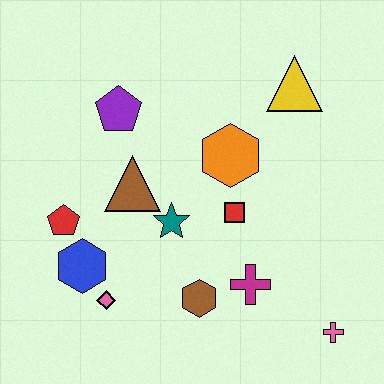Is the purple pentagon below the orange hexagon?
No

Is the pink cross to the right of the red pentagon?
Yes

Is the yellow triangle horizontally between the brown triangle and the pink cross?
Yes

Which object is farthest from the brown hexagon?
The yellow triangle is farthest from the brown hexagon.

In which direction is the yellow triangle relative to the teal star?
The yellow triangle is above the teal star.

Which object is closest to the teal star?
The brown triangle is closest to the teal star.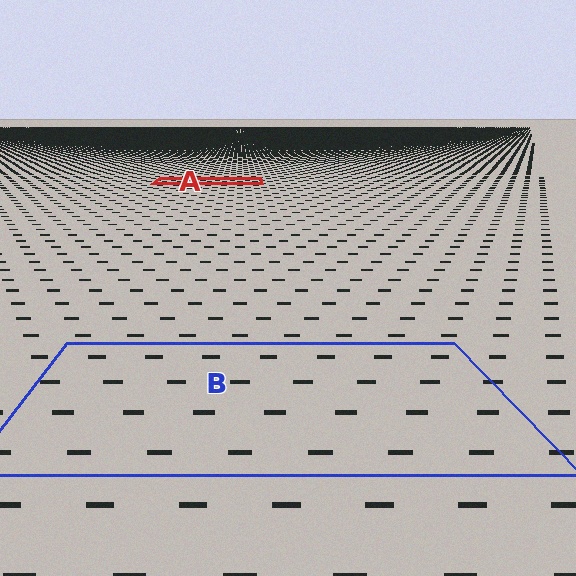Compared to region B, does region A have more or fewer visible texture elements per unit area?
Region A has more texture elements per unit area — they are packed more densely because it is farther away.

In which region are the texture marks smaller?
The texture marks are smaller in region A, because it is farther away.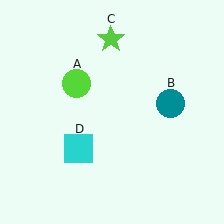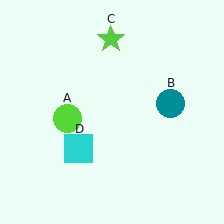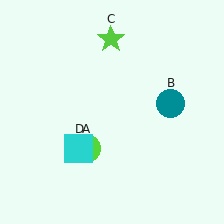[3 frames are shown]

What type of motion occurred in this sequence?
The lime circle (object A) rotated counterclockwise around the center of the scene.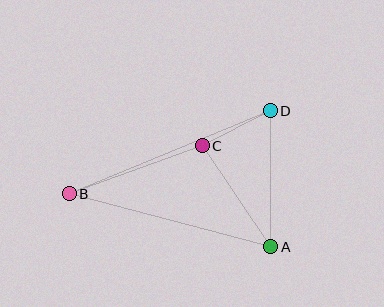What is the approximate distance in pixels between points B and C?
The distance between B and C is approximately 141 pixels.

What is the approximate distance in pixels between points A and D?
The distance between A and D is approximately 136 pixels.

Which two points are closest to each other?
Points C and D are closest to each other.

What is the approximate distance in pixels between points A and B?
The distance between A and B is approximately 208 pixels.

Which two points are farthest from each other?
Points B and D are farthest from each other.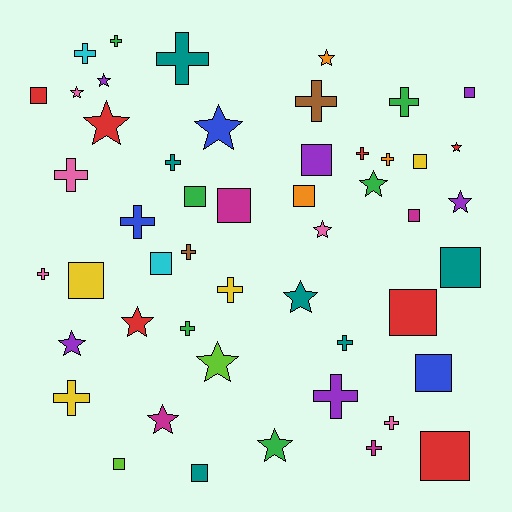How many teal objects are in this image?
There are 6 teal objects.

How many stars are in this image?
There are 15 stars.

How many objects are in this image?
There are 50 objects.